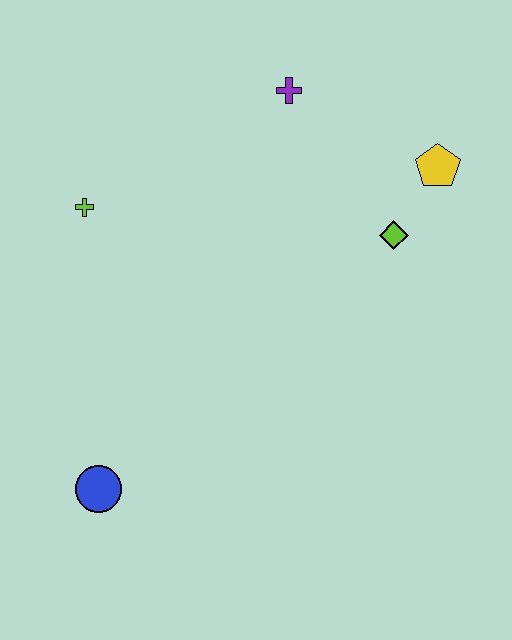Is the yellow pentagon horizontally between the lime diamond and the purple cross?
No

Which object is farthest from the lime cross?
The yellow pentagon is farthest from the lime cross.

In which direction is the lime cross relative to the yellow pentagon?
The lime cross is to the left of the yellow pentagon.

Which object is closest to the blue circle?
The lime cross is closest to the blue circle.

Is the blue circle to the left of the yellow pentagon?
Yes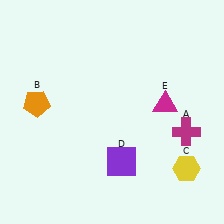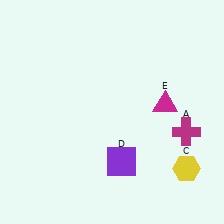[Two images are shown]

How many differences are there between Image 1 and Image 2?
There is 1 difference between the two images.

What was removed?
The orange pentagon (B) was removed in Image 2.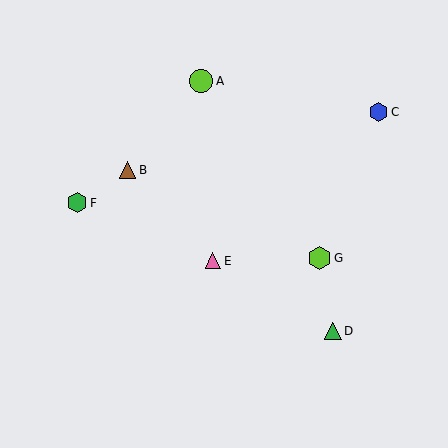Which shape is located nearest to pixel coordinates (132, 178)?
The brown triangle (labeled B) at (127, 170) is nearest to that location.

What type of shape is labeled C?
Shape C is a blue hexagon.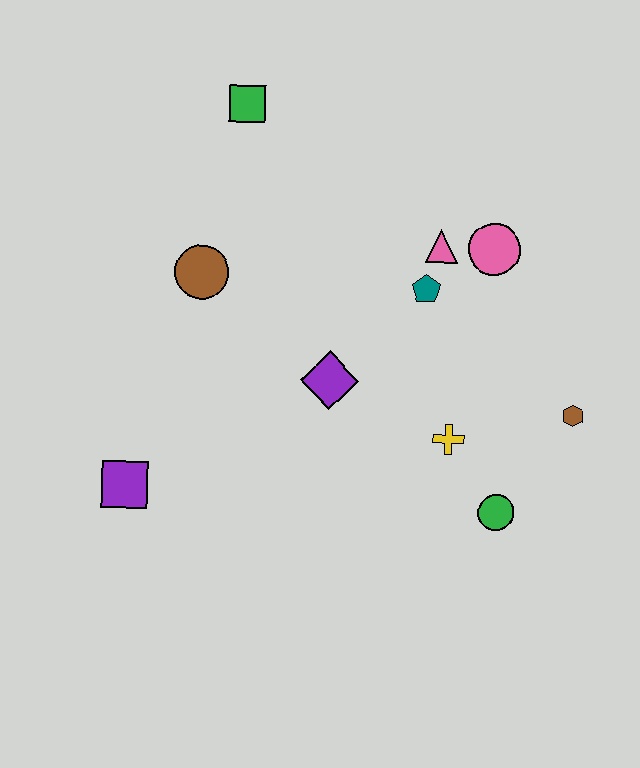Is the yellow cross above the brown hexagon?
No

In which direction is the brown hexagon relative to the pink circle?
The brown hexagon is below the pink circle.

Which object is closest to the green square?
The brown circle is closest to the green square.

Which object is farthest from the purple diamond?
The green square is farthest from the purple diamond.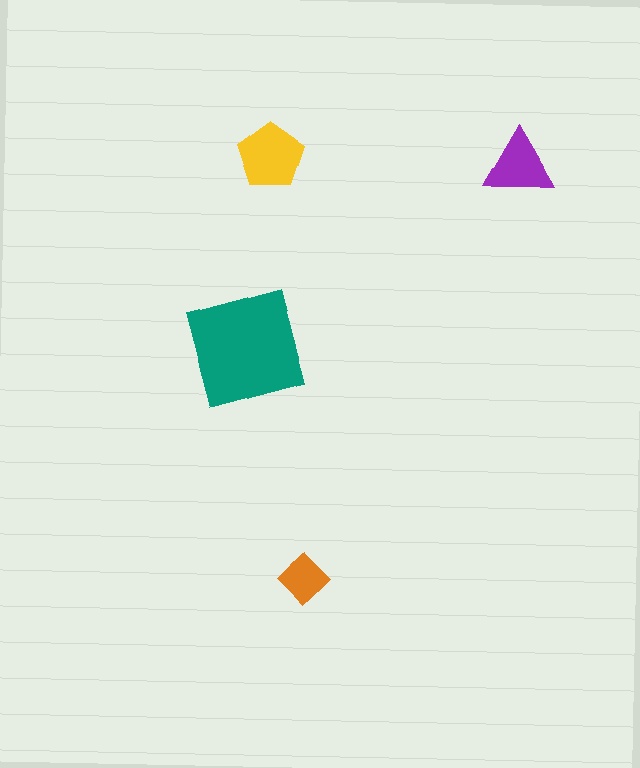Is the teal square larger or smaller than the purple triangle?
Larger.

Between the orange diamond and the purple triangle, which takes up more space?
The purple triangle.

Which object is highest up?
The yellow pentagon is topmost.